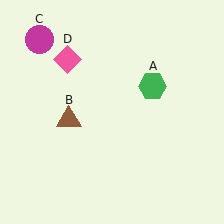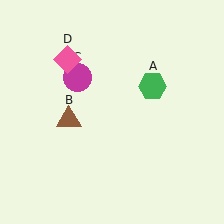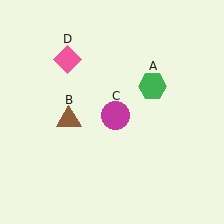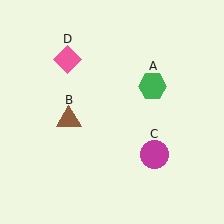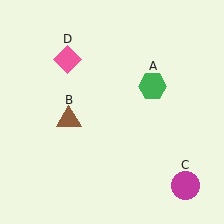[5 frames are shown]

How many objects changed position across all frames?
1 object changed position: magenta circle (object C).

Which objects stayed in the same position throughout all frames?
Green hexagon (object A) and brown triangle (object B) and pink diamond (object D) remained stationary.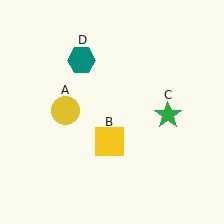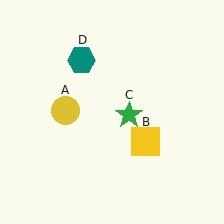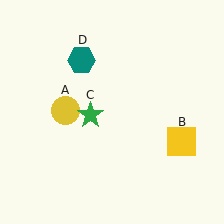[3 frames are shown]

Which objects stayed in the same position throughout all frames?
Yellow circle (object A) and teal hexagon (object D) remained stationary.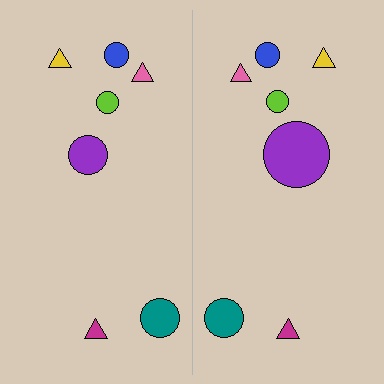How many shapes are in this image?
There are 14 shapes in this image.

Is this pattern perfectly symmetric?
No, the pattern is not perfectly symmetric. The purple circle on the right side has a different size than its mirror counterpart.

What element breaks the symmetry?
The purple circle on the right side has a different size than its mirror counterpart.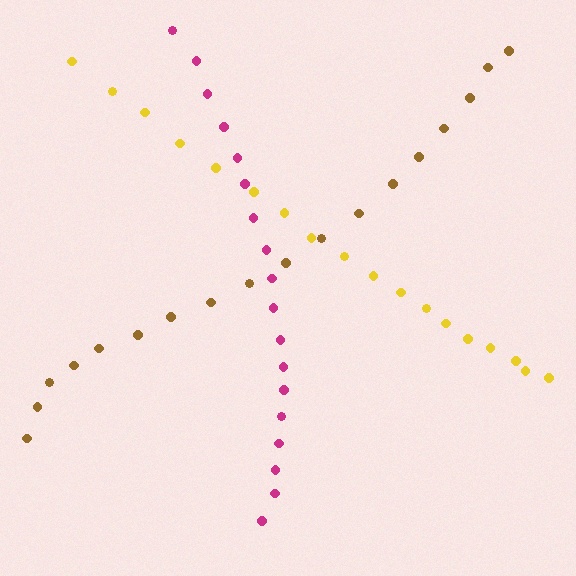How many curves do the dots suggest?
There are 3 distinct paths.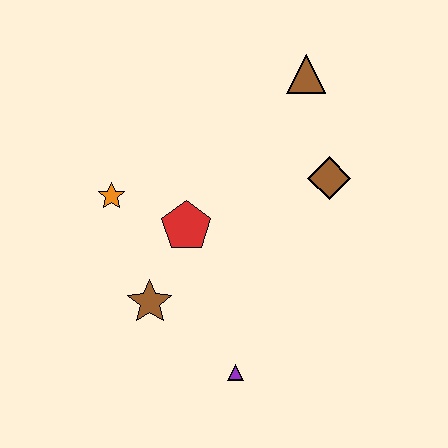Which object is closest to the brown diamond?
The brown triangle is closest to the brown diamond.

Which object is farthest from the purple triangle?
The brown triangle is farthest from the purple triangle.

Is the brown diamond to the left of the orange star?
No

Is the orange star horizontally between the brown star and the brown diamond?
No